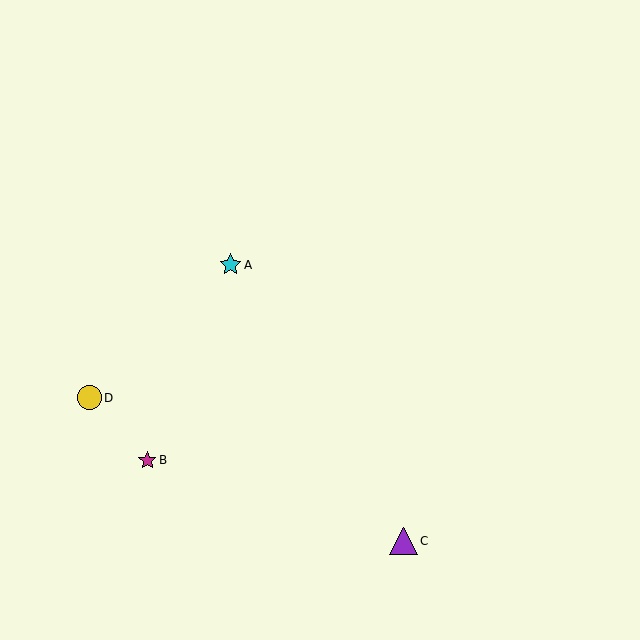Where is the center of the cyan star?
The center of the cyan star is at (230, 265).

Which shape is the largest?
The purple triangle (labeled C) is the largest.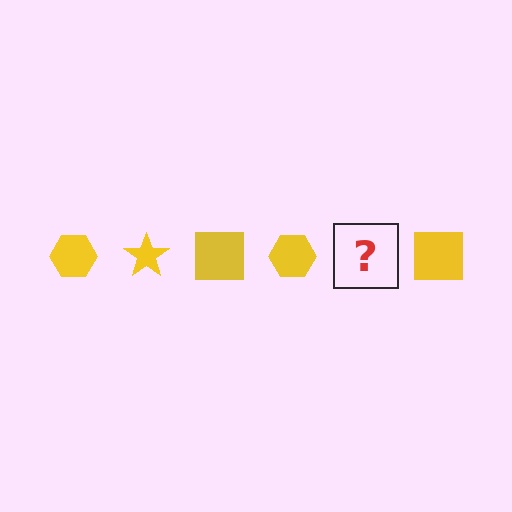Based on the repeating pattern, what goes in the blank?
The blank should be a yellow star.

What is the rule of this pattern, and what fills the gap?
The rule is that the pattern cycles through hexagon, star, square shapes in yellow. The gap should be filled with a yellow star.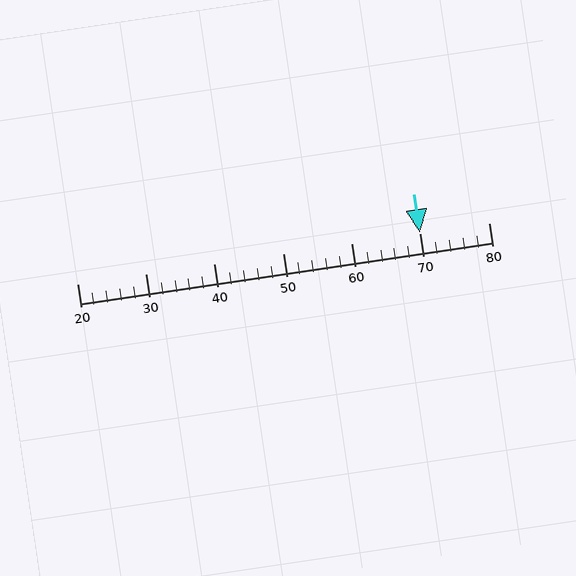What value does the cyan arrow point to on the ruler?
The cyan arrow points to approximately 70.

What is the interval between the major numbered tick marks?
The major tick marks are spaced 10 units apart.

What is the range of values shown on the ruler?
The ruler shows values from 20 to 80.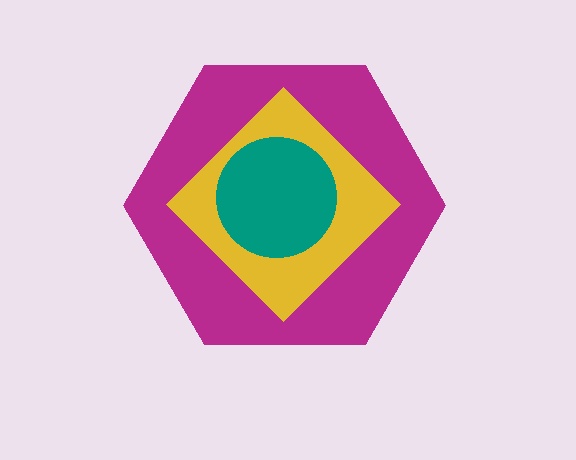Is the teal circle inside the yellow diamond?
Yes.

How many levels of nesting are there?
3.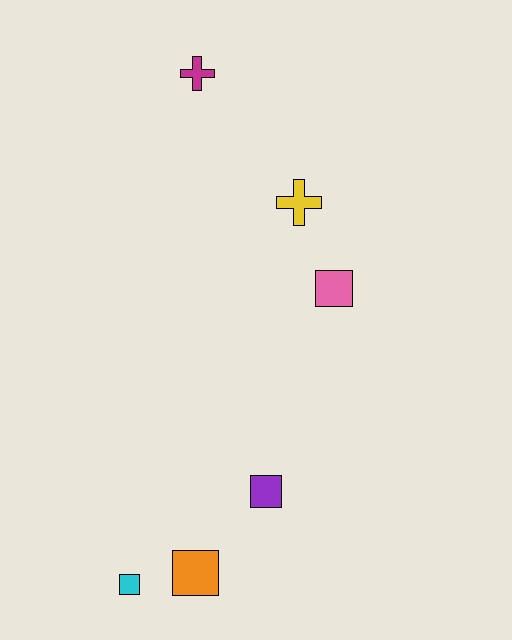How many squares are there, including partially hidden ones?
There are 4 squares.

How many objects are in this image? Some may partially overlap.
There are 6 objects.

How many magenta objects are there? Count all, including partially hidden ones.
There is 1 magenta object.